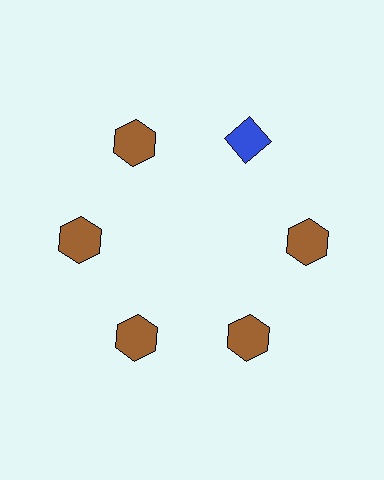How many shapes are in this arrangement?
There are 6 shapes arranged in a ring pattern.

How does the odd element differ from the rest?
It differs in both color (blue instead of brown) and shape (diamond instead of hexagon).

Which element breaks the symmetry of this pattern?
The blue diamond at roughly the 1 o'clock position breaks the symmetry. All other shapes are brown hexagons.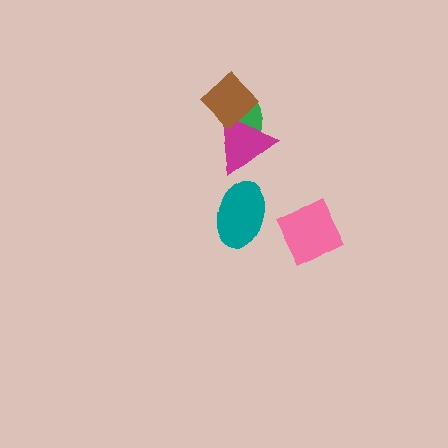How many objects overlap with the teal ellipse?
0 objects overlap with the teal ellipse.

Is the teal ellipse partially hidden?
No, no other shape covers it.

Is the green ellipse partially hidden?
Yes, it is partially covered by another shape.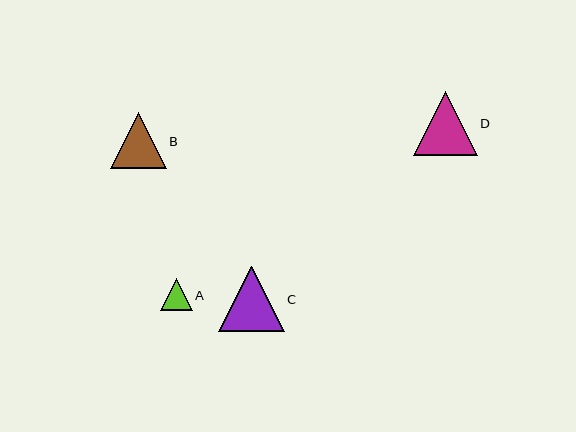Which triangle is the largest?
Triangle C is the largest with a size of approximately 65 pixels.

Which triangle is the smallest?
Triangle A is the smallest with a size of approximately 32 pixels.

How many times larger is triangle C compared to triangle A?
Triangle C is approximately 2.1 times the size of triangle A.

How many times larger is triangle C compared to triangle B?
Triangle C is approximately 1.2 times the size of triangle B.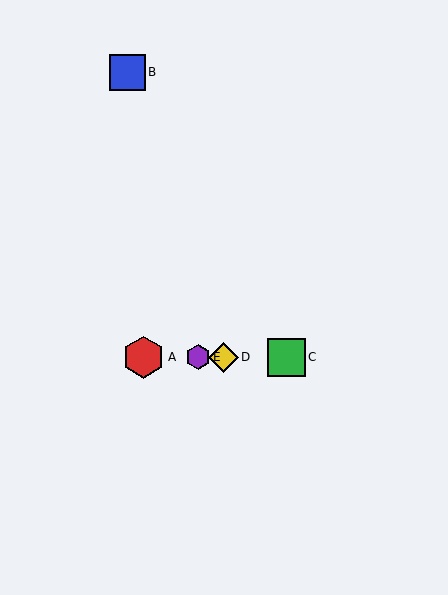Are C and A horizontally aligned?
Yes, both are at y≈357.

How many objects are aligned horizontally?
4 objects (A, C, D, E) are aligned horizontally.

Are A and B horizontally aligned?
No, A is at y≈357 and B is at y≈72.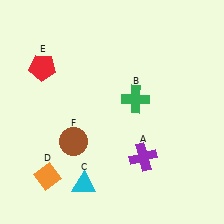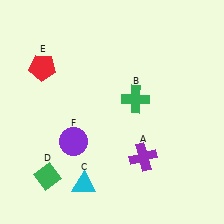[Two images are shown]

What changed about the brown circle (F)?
In Image 1, F is brown. In Image 2, it changed to purple.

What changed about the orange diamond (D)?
In Image 1, D is orange. In Image 2, it changed to green.